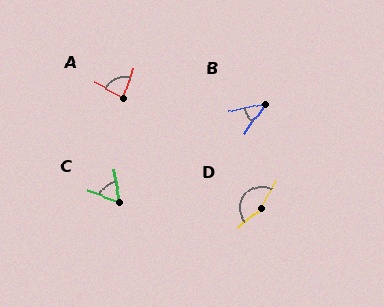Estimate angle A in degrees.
Approximately 79 degrees.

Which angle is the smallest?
B, at approximately 44 degrees.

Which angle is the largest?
D, at approximately 160 degrees.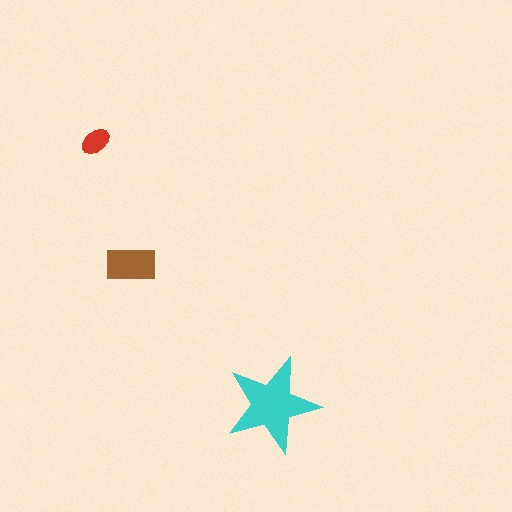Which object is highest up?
The red ellipse is topmost.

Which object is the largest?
The cyan star.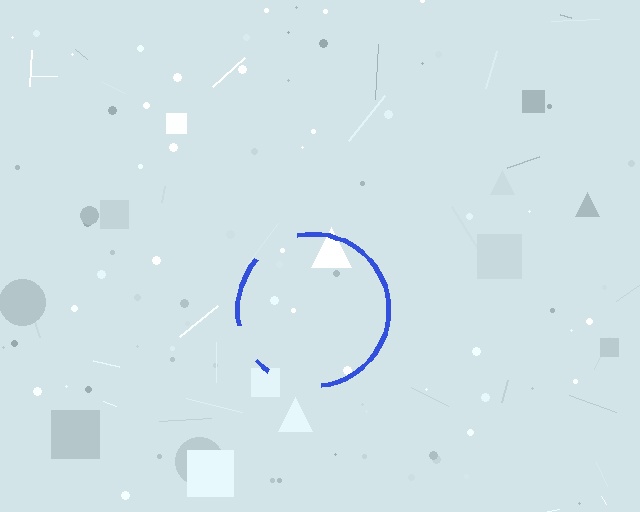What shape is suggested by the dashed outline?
The dashed outline suggests a circle.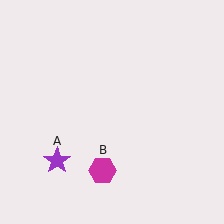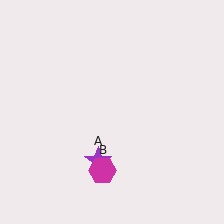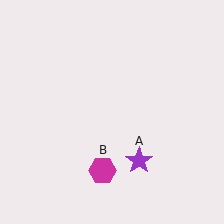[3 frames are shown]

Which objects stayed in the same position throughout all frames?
Magenta hexagon (object B) remained stationary.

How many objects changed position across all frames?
1 object changed position: purple star (object A).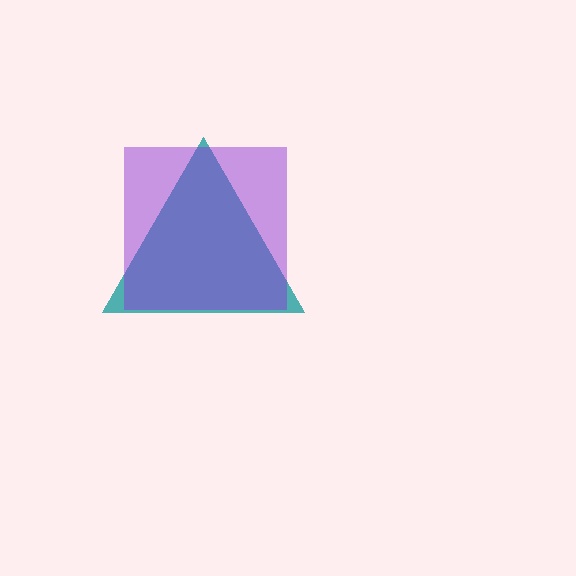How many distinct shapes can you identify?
There are 2 distinct shapes: a teal triangle, a purple square.